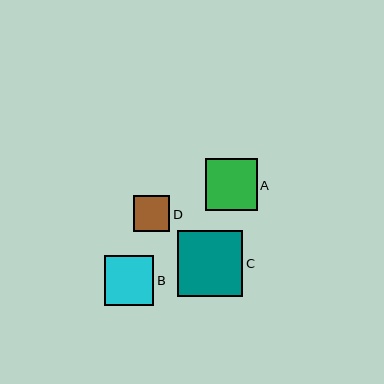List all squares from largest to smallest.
From largest to smallest: C, A, B, D.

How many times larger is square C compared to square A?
Square C is approximately 1.3 times the size of square A.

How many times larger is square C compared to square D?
Square C is approximately 1.8 times the size of square D.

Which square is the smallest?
Square D is the smallest with a size of approximately 36 pixels.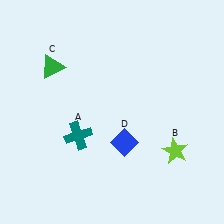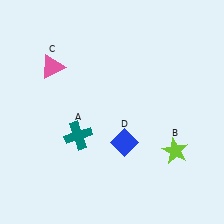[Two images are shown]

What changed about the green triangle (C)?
In Image 1, C is green. In Image 2, it changed to pink.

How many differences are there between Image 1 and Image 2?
There is 1 difference between the two images.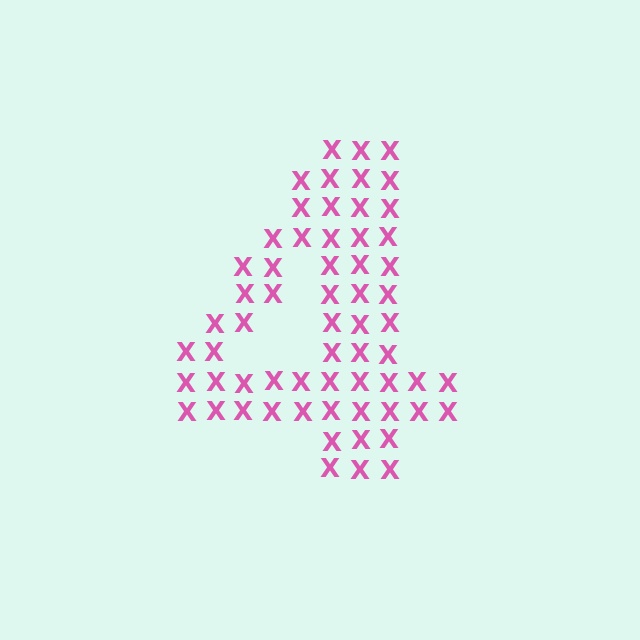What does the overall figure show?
The overall figure shows the digit 4.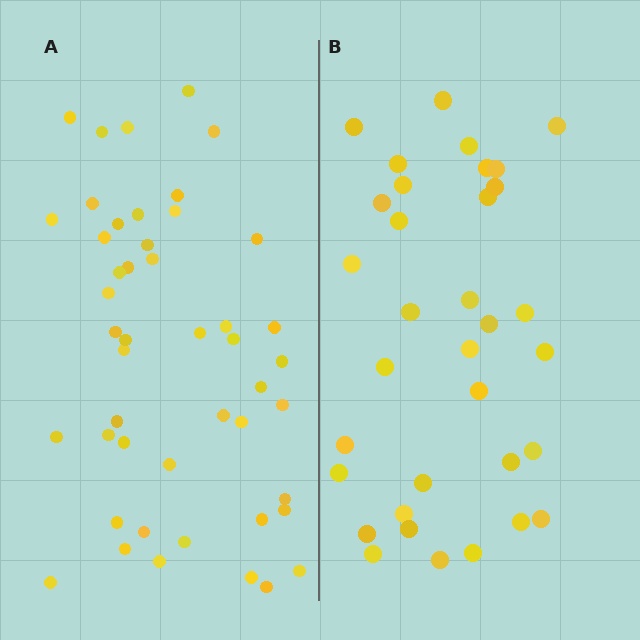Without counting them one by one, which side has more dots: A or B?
Region A (the left region) has more dots.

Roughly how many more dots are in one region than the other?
Region A has approximately 15 more dots than region B.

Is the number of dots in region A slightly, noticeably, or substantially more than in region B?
Region A has noticeably more, but not dramatically so. The ratio is roughly 1.4 to 1.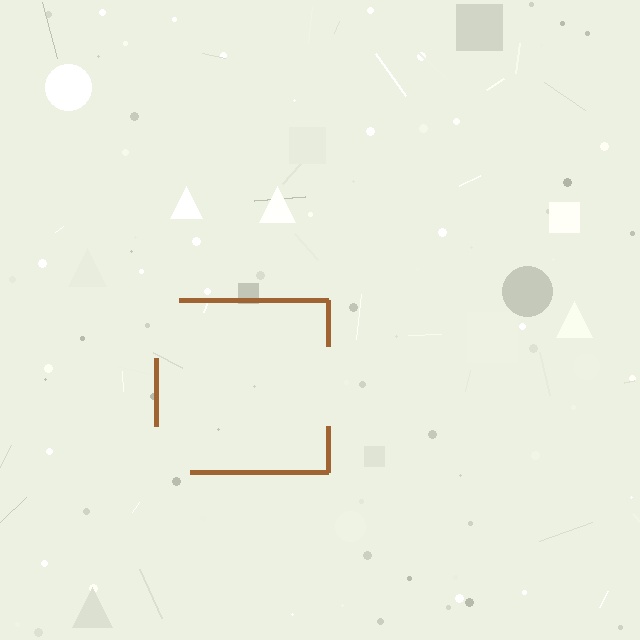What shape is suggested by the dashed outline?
The dashed outline suggests a square.